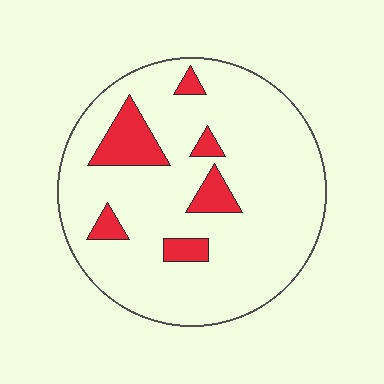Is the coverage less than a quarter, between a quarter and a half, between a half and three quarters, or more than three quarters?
Less than a quarter.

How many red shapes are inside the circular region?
6.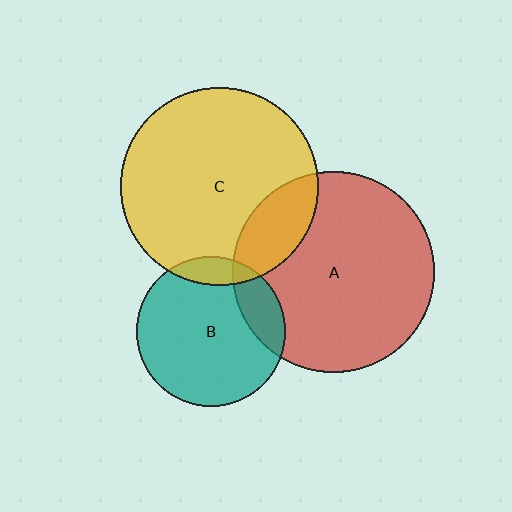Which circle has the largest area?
Circle A (red).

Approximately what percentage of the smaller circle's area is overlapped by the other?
Approximately 15%.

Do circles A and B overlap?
Yes.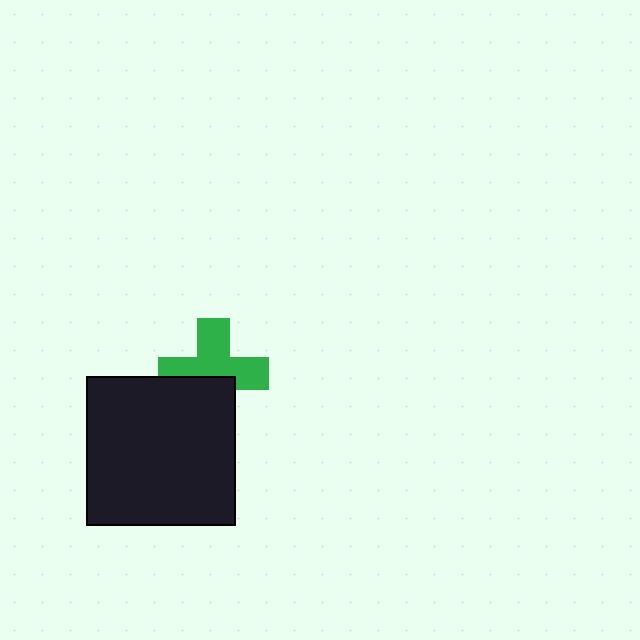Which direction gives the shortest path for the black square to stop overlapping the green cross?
Moving down gives the shortest separation.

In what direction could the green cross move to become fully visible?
The green cross could move up. That would shift it out from behind the black square entirely.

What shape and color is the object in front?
The object in front is a black square.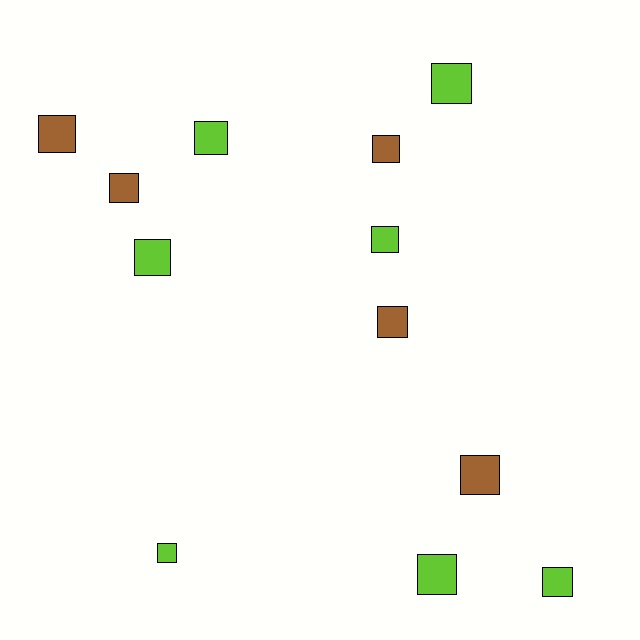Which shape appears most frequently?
Square, with 12 objects.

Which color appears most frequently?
Lime, with 7 objects.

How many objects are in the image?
There are 12 objects.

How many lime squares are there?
There are 7 lime squares.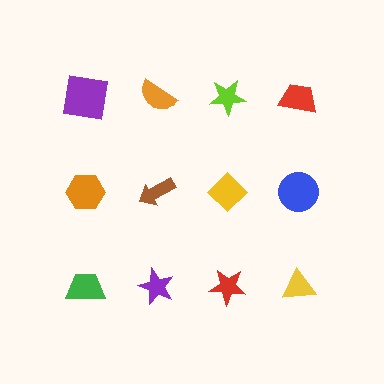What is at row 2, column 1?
An orange hexagon.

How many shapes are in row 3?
4 shapes.